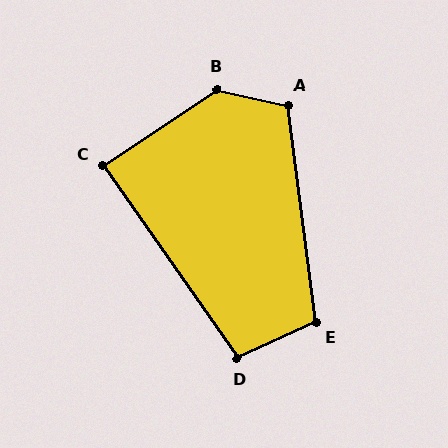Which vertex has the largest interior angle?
B, at approximately 134 degrees.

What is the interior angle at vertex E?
Approximately 107 degrees (obtuse).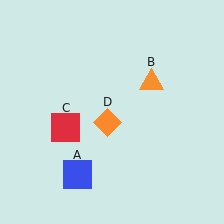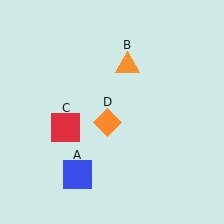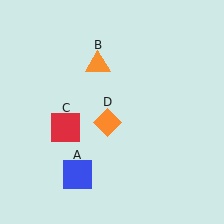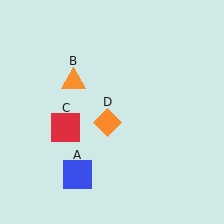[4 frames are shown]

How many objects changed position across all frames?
1 object changed position: orange triangle (object B).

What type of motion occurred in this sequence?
The orange triangle (object B) rotated counterclockwise around the center of the scene.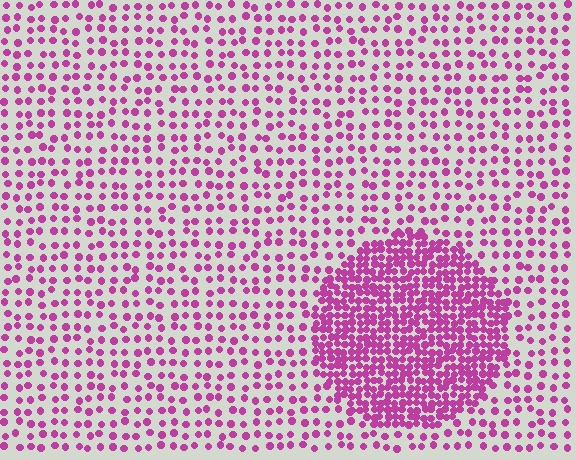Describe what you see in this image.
The image contains small magenta elements arranged at two different densities. A circle-shaped region is visible where the elements are more densely packed than the surrounding area.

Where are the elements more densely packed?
The elements are more densely packed inside the circle boundary.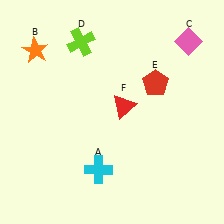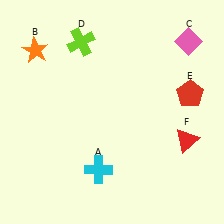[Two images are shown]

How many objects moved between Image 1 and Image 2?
2 objects moved between the two images.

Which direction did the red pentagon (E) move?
The red pentagon (E) moved right.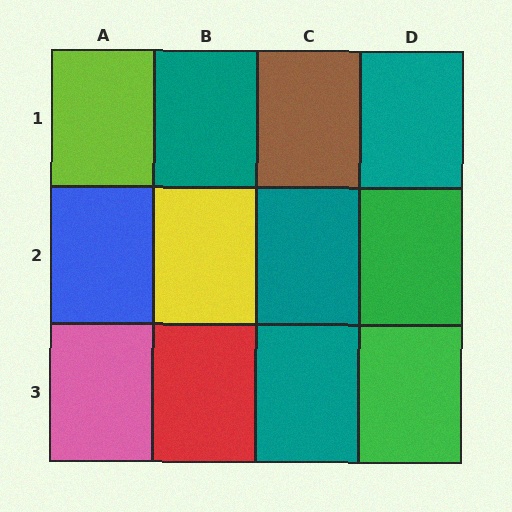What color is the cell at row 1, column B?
Teal.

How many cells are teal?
4 cells are teal.